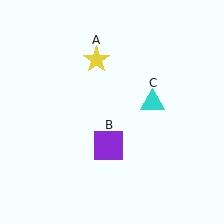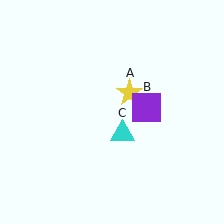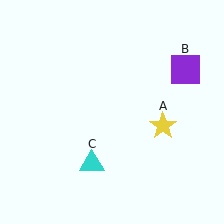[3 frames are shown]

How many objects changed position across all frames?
3 objects changed position: yellow star (object A), purple square (object B), cyan triangle (object C).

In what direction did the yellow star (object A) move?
The yellow star (object A) moved down and to the right.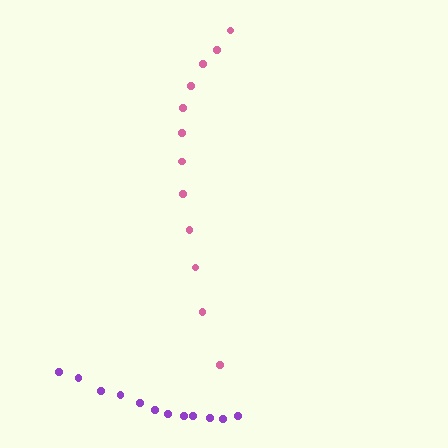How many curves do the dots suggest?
There are 2 distinct paths.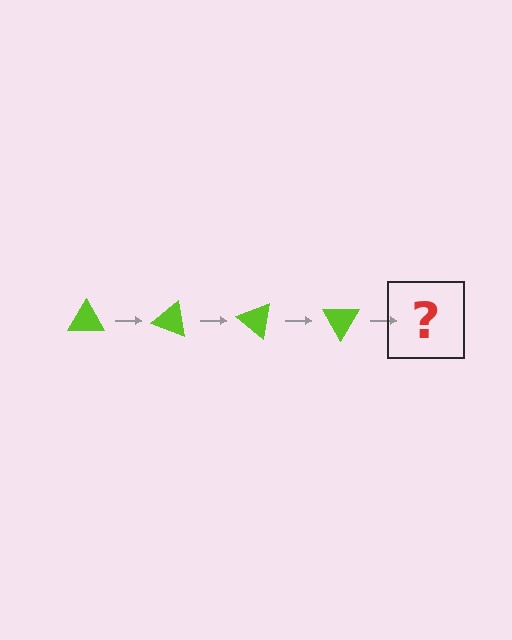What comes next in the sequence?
The next element should be a lime triangle rotated 80 degrees.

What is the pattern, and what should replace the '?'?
The pattern is that the triangle rotates 20 degrees each step. The '?' should be a lime triangle rotated 80 degrees.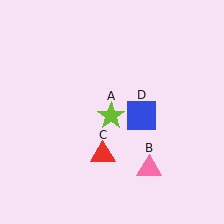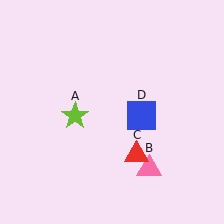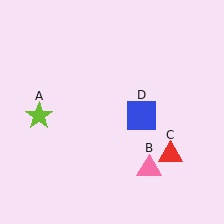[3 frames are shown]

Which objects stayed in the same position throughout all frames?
Pink triangle (object B) and blue square (object D) remained stationary.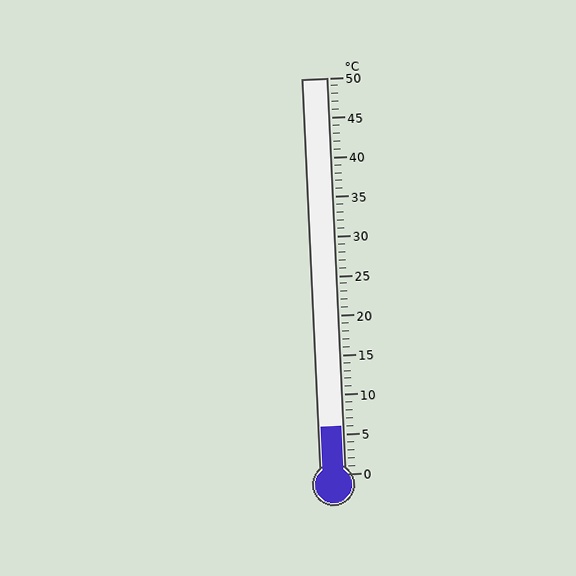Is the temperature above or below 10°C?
The temperature is below 10°C.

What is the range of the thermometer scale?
The thermometer scale ranges from 0°C to 50°C.